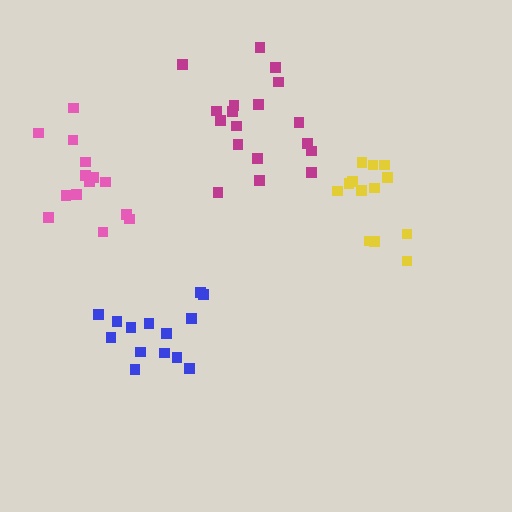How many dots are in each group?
Group 1: 13 dots, Group 2: 14 dots, Group 3: 18 dots, Group 4: 14 dots (59 total).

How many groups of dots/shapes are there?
There are 4 groups.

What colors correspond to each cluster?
The clusters are colored: yellow, pink, magenta, blue.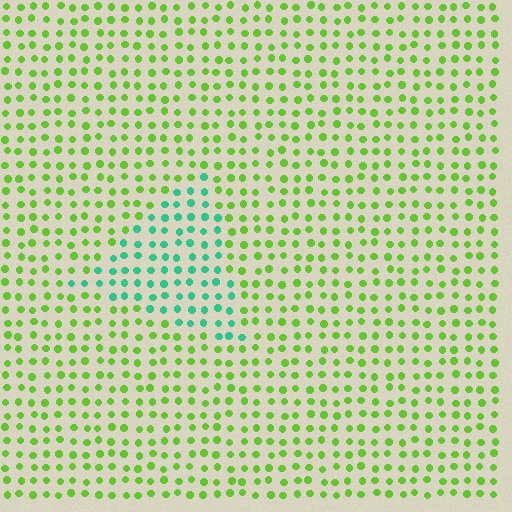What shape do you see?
I see a triangle.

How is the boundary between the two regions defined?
The boundary is defined purely by a slight shift in hue (about 57 degrees). Spacing, size, and orientation are identical on both sides.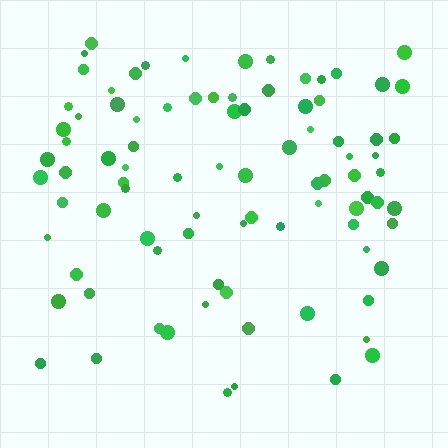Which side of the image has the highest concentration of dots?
The top.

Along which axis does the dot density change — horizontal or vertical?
Vertical.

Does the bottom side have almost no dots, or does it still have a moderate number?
Still a moderate number, just noticeably fewer than the top.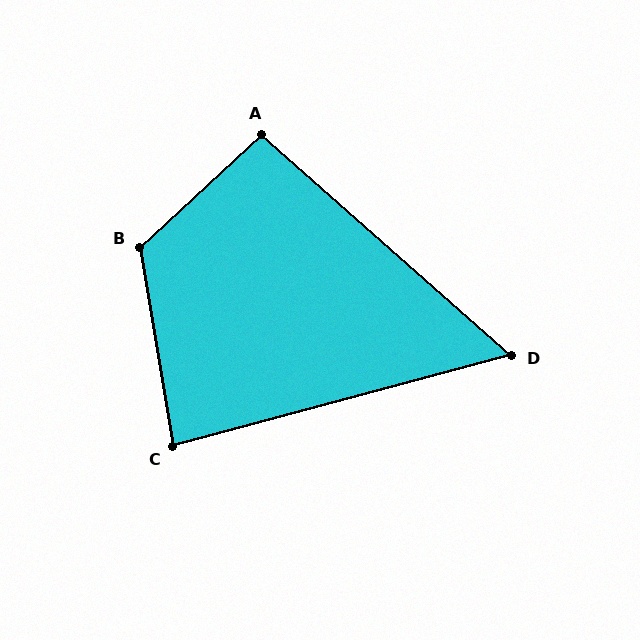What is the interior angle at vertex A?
Approximately 96 degrees (obtuse).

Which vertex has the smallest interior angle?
D, at approximately 56 degrees.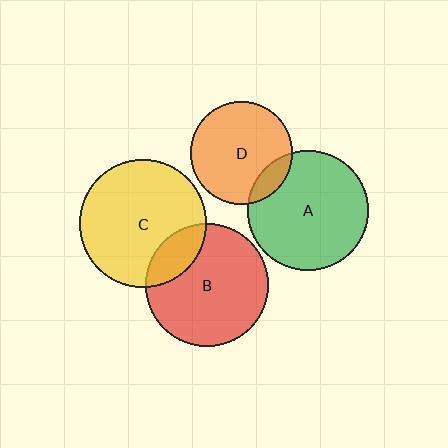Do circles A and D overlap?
Yes.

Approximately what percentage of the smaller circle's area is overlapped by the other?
Approximately 15%.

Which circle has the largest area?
Circle C (yellow).